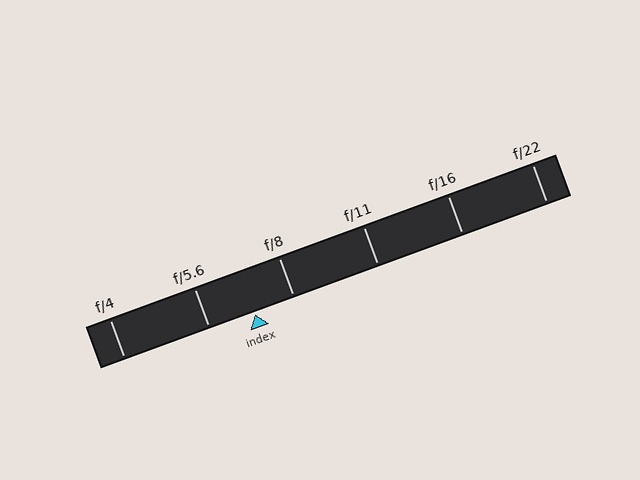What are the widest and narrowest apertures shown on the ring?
The widest aperture shown is f/4 and the narrowest is f/22.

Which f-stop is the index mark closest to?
The index mark is closest to f/8.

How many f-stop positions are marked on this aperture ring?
There are 6 f-stop positions marked.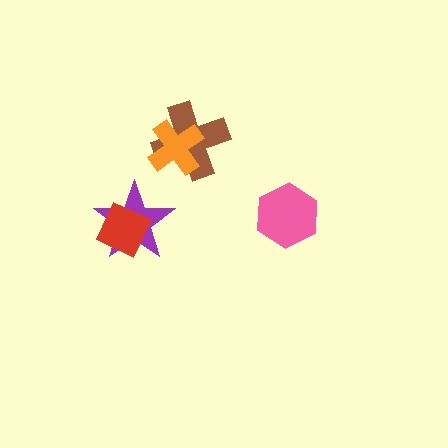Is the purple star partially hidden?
Yes, it is partially covered by another shape.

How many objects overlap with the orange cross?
1 object overlaps with the orange cross.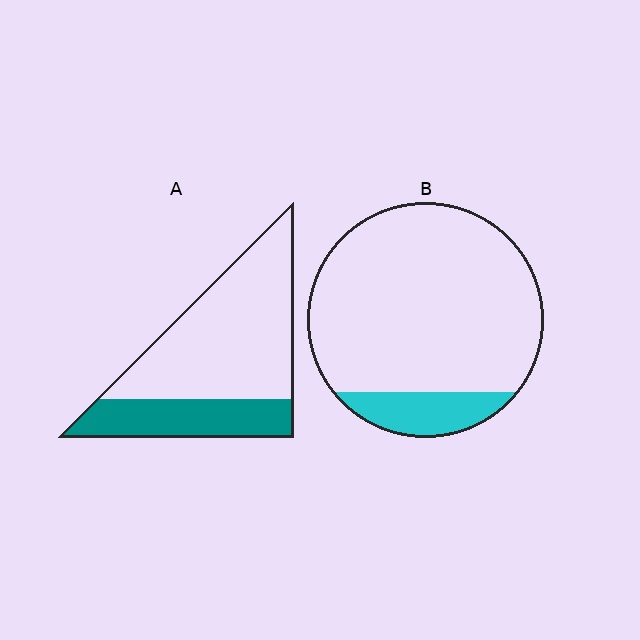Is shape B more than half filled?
No.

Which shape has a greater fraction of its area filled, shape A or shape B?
Shape A.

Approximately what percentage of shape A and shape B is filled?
A is approximately 30% and B is approximately 15%.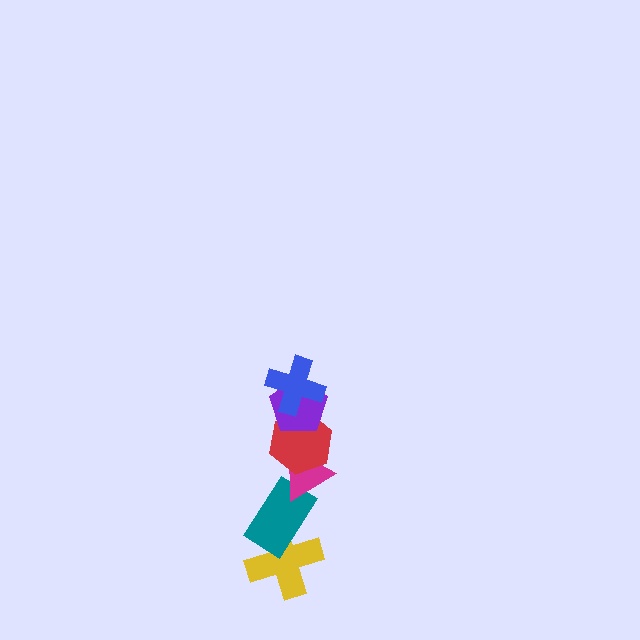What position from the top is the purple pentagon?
The purple pentagon is 2nd from the top.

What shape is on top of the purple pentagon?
The blue cross is on top of the purple pentagon.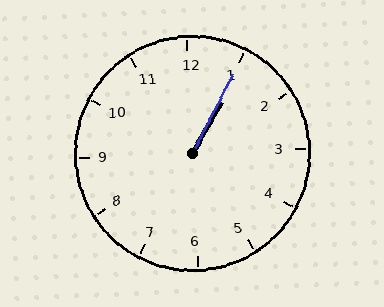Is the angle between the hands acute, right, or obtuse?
It is acute.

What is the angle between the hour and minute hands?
Approximately 2 degrees.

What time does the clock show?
1:05.